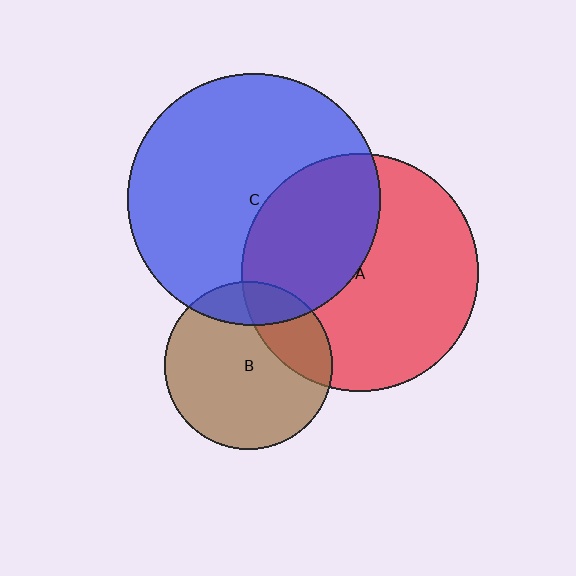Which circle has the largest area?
Circle C (blue).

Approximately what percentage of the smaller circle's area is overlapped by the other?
Approximately 25%.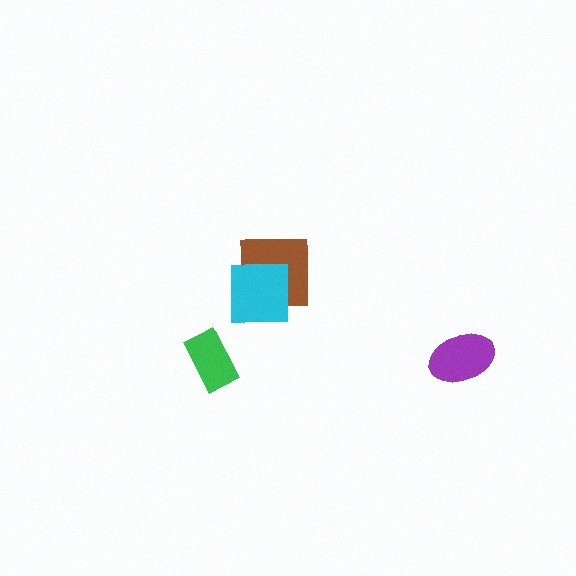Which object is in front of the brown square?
The cyan square is in front of the brown square.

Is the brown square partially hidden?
Yes, it is partially covered by another shape.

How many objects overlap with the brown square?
1 object overlaps with the brown square.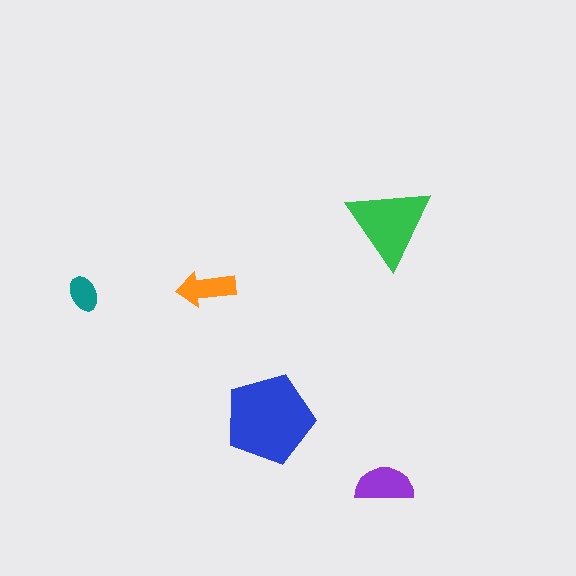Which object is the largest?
The blue pentagon.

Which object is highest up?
The green triangle is topmost.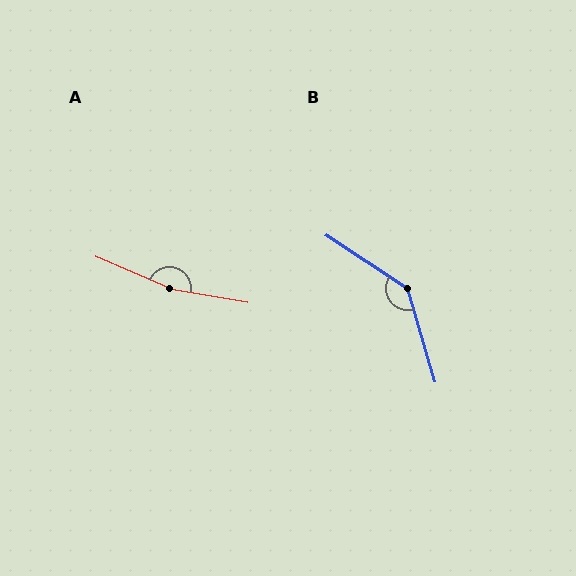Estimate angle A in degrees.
Approximately 167 degrees.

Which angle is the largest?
A, at approximately 167 degrees.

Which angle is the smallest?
B, at approximately 140 degrees.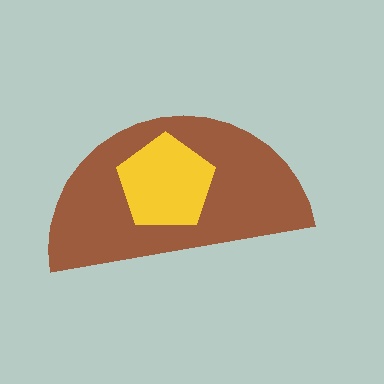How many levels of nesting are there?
2.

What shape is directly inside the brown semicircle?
The yellow pentagon.